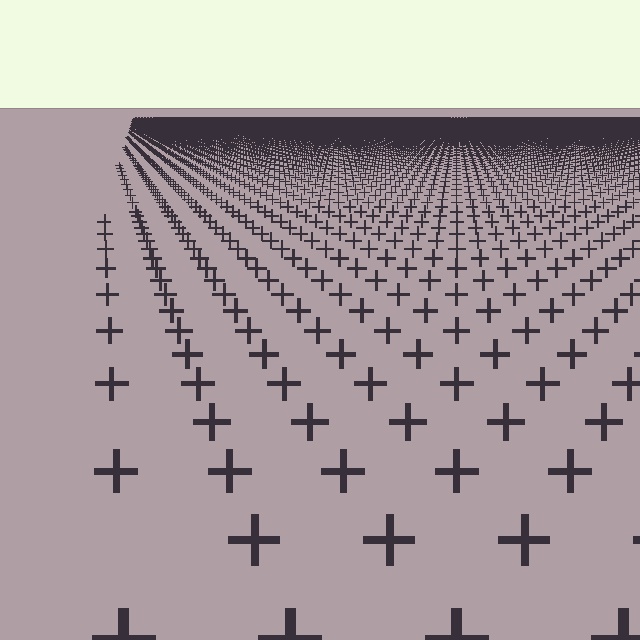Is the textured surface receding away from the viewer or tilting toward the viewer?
The surface is receding away from the viewer. Texture elements get smaller and denser toward the top.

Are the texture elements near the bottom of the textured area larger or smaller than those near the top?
Larger. Near the bottom, elements are closer to the viewer and appear at a bigger on-screen size.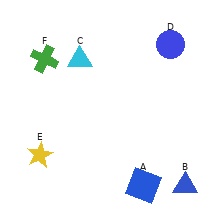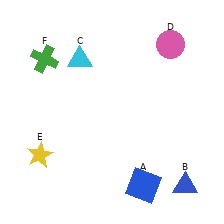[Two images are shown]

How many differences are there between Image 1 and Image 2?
There is 1 difference between the two images.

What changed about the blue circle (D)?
In Image 1, D is blue. In Image 2, it changed to pink.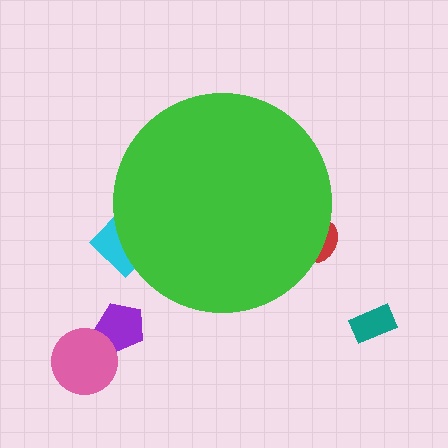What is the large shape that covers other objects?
A green circle.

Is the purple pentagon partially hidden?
No, the purple pentagon is fully visible.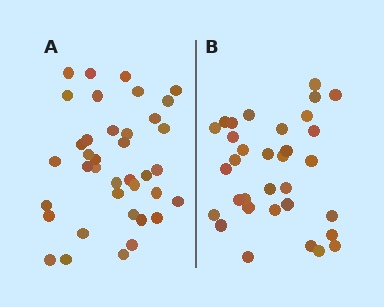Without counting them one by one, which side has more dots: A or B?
Region A (the left region) has more dots.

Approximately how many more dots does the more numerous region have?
Region A has about 5 more dots than region B.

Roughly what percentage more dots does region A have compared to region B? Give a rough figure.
About 15% more.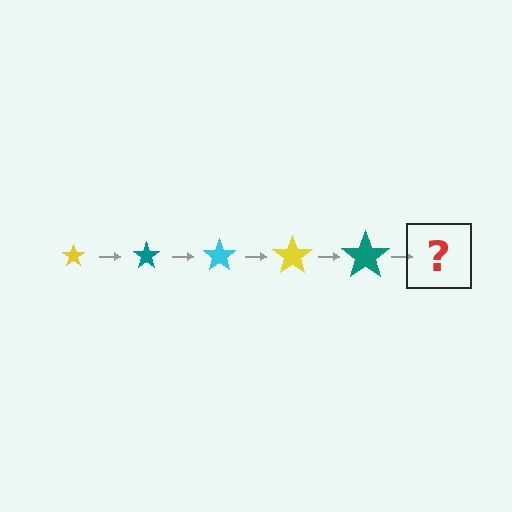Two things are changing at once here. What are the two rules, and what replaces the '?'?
The two rules are that the star grows larger each step and the color cycles through yellow, teal, and cyan. The '?' should be a cyan star, larger than the previous one.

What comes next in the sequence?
The next element should be a cyan star, larger than the previous one.